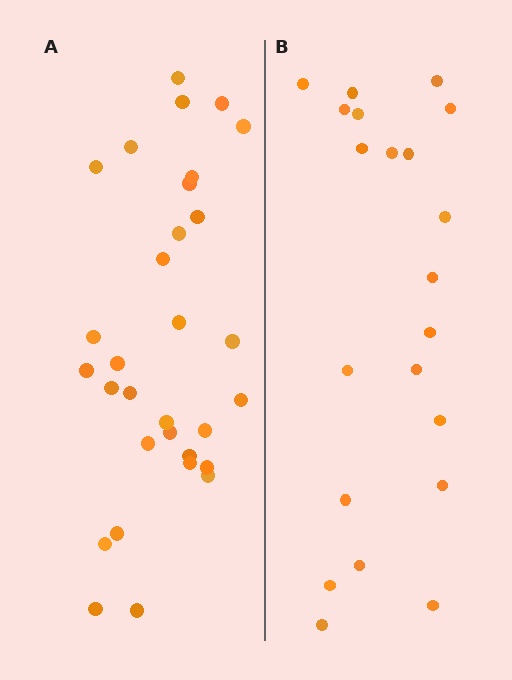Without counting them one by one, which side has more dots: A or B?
Region A (the left region) has more dots.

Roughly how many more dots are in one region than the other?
Region A has roughly 10 or so more dots than region B.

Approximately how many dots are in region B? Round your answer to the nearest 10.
About 20 dots. (The exact count is 21, which rounds to 20.)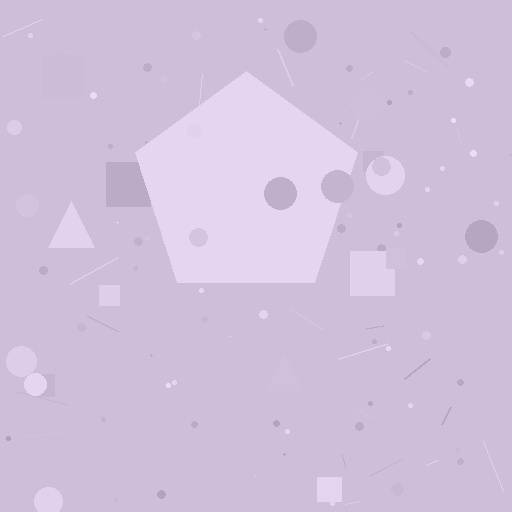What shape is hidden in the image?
A pentagon is hidden in the image.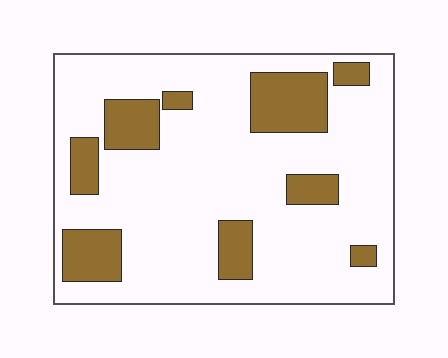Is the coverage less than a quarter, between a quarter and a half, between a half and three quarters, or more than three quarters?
Less than a quarter.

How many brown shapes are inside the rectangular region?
9.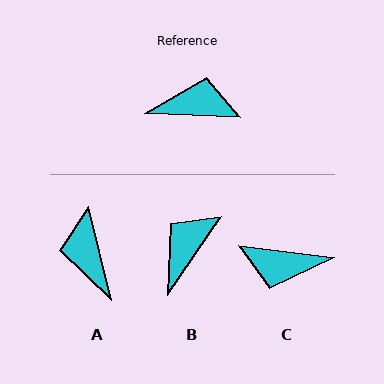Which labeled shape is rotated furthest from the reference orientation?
C, about 175 degrees away.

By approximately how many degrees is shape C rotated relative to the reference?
Approximately 175 degrees counter-clockwise.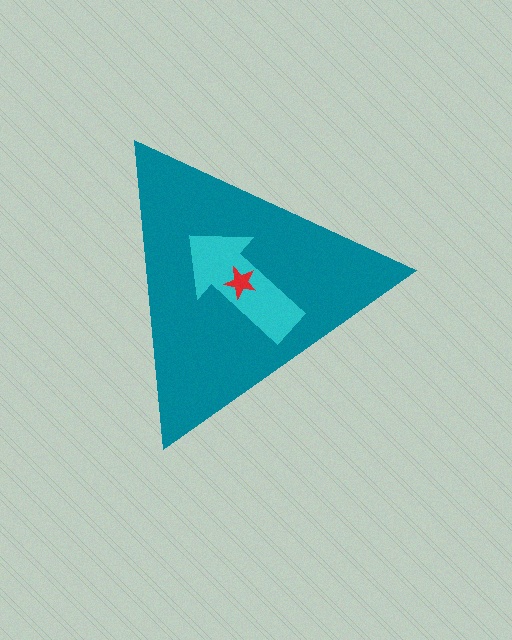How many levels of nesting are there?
3.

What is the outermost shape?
The teal triangle.